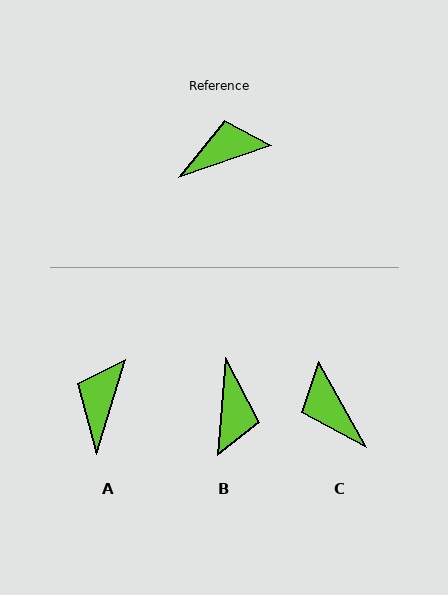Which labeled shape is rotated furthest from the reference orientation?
B, about 114 degrees away.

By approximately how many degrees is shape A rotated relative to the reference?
Approximately 54 degrees counter-clockwise.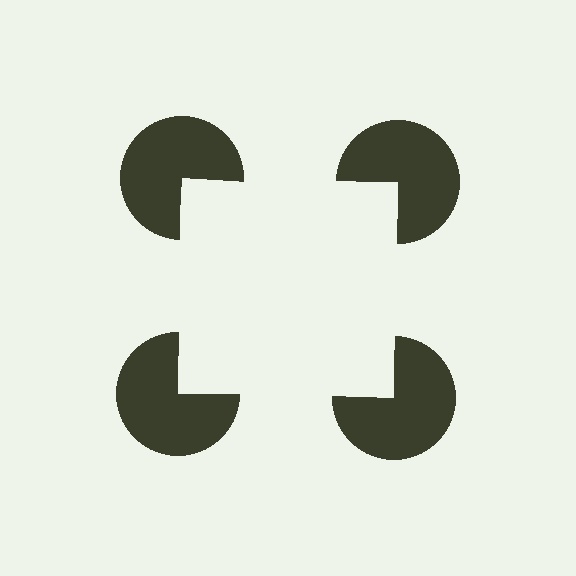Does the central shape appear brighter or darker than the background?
It typically appears slightly brighter than the background, even though no actual brightness change is drawn.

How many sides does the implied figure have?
4 sides.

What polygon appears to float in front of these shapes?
An illusory square — its edges are inferred from the aligned wedge cuts in the pac-man discs, not physically drawn.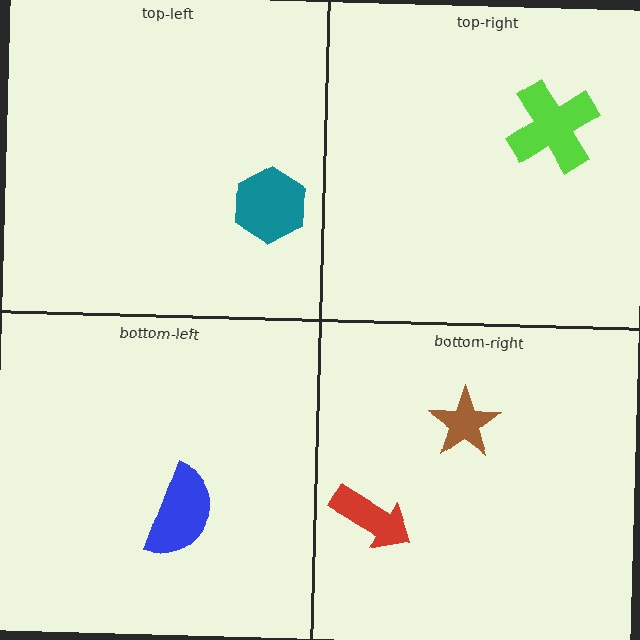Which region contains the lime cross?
The top-right region.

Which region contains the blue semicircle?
The bottom-left region.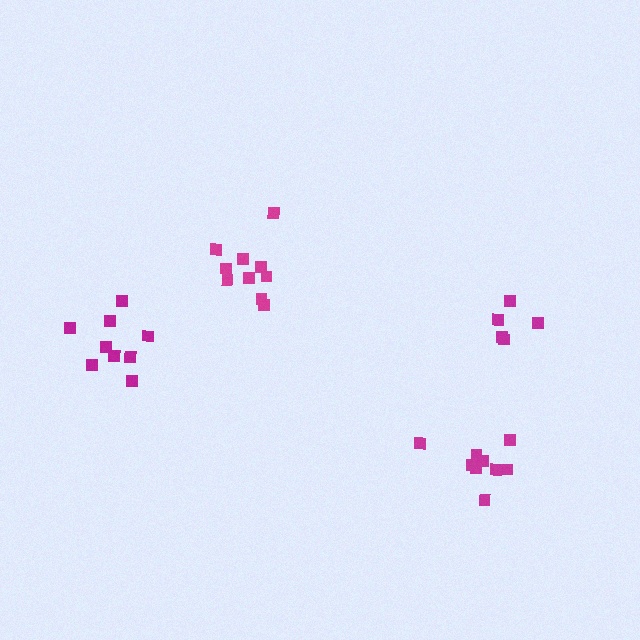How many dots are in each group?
Group 1: 10 dots, Group 2: 5 dots, Group 3: 9 dots, Group 4: 9 dots (33 total).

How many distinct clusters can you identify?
There are 4 distinct clusters.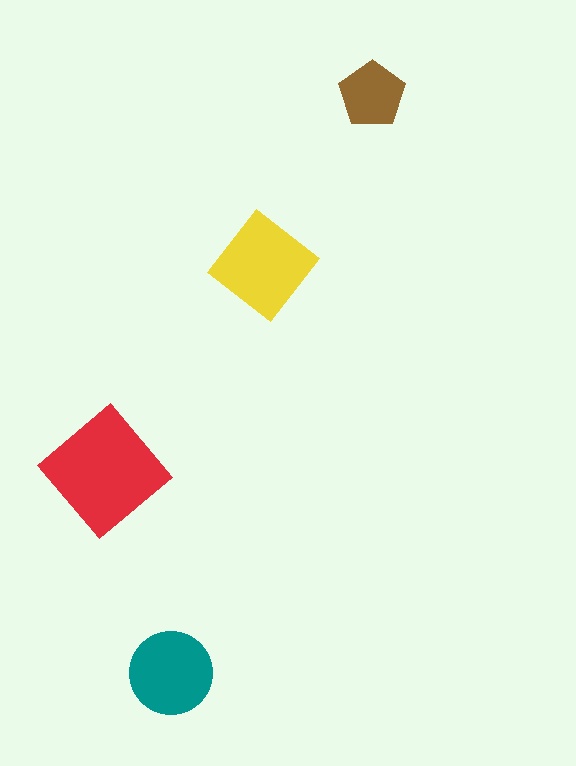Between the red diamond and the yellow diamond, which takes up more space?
The red diamond.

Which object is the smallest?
The brown pentagon.